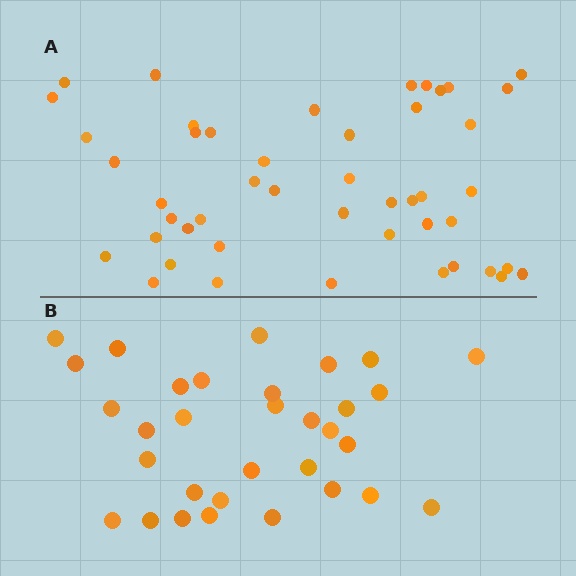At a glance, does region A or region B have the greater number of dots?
Region A (the top region) has more dots.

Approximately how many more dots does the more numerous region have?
Region A has approximately 15 more dots than region B.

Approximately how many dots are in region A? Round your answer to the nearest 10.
About 50 dots. (The exact count is 47, which rounds to 50.)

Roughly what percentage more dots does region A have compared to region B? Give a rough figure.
About 45% more.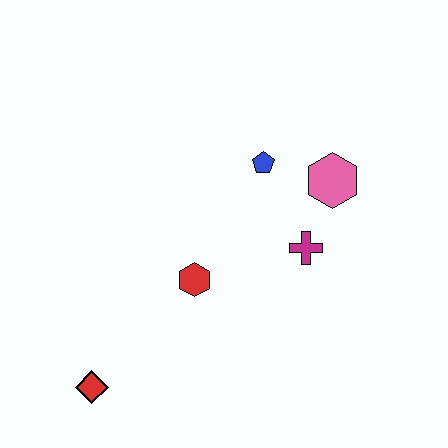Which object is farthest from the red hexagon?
The pink hexagon is farthest from the red hexagon.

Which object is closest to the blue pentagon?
The pink hexagon is closest to the blue pentagon.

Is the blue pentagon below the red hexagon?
No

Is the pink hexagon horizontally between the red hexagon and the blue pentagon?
No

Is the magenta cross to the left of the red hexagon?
No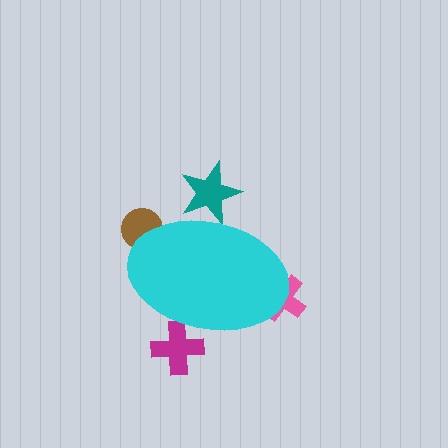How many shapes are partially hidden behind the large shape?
4 shapes are partially hidden.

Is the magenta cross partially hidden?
Yes, the magenta cross is partially hidden behind the cyan ellipse.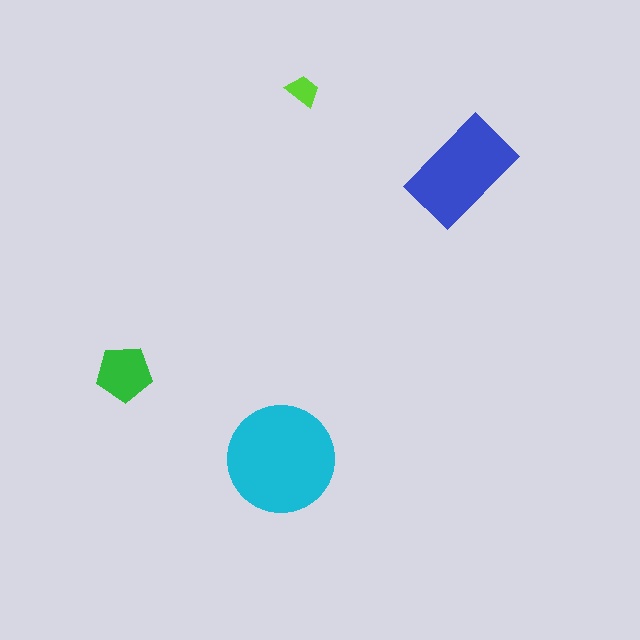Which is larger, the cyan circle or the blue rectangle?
The cyan circle.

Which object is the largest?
The cyan circle.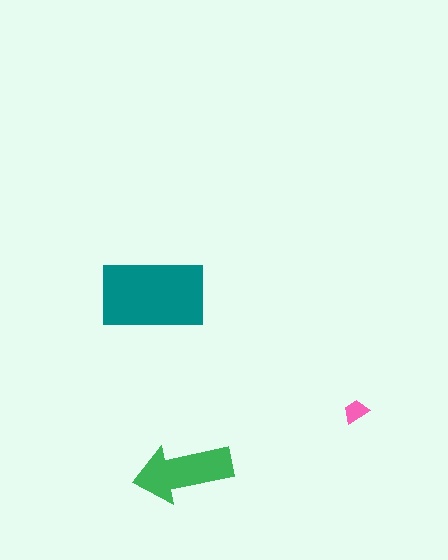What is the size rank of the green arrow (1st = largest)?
2nd.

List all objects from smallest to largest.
The pink trapezoid, the green arrow, the teal rectangle.